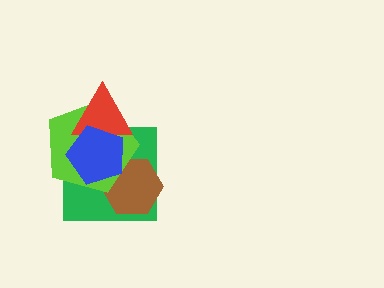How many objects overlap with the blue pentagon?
4 objects overlap with the blue pentagon.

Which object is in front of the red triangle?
The blue pentagon is in front of the red triangle.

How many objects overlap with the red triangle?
3 objects overlap with the red triangle.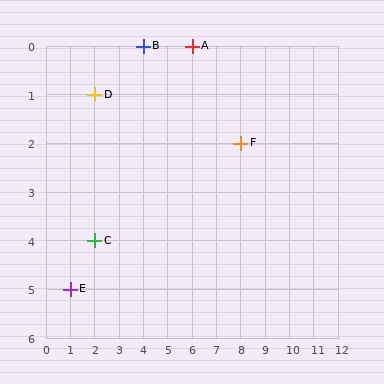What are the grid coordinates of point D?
Point D is at grid coordinates (2, 1).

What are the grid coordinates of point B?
Point B is at grid coordinates (4, 0).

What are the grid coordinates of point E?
Point E is at grid coordinates (1, 5).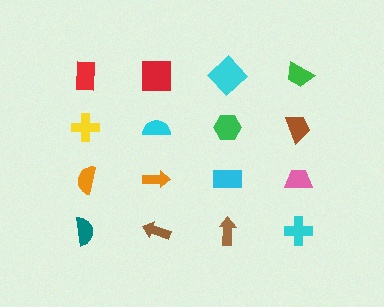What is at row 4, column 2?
A brown arrow.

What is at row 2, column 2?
A cyan semicircle.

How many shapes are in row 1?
4 shapes.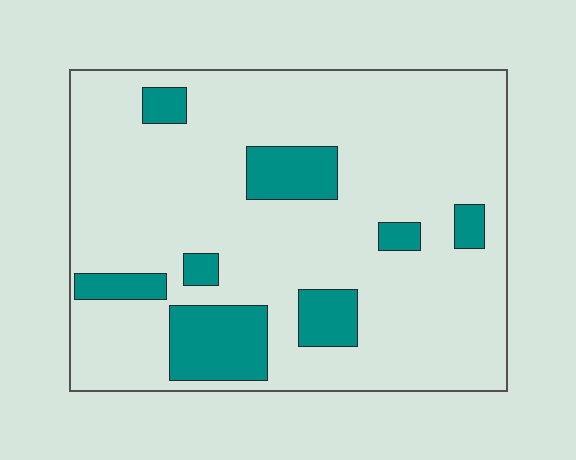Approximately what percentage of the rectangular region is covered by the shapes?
Approximately 15%.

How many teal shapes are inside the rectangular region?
8.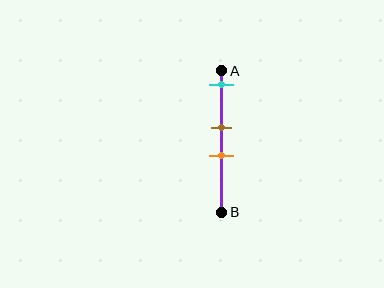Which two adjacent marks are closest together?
The brown and orange marks are the closest adjacent pair.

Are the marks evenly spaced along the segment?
No, the marks are not evenly spaced.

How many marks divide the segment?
There are 3 marks dividing the segment.